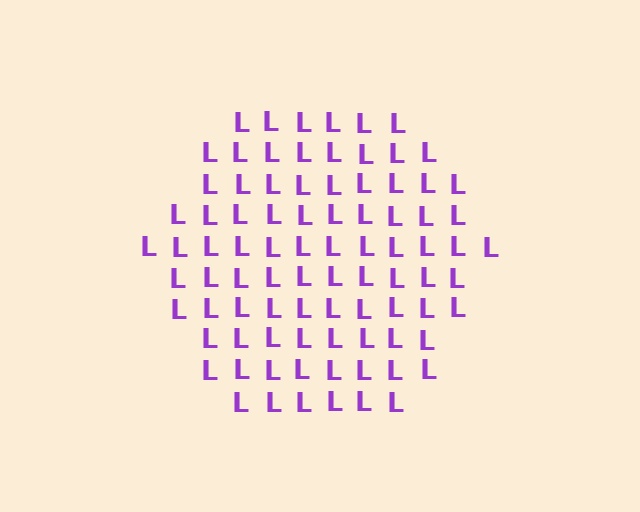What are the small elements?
The small elements are letter L's.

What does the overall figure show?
The overall figure shows a hexagon.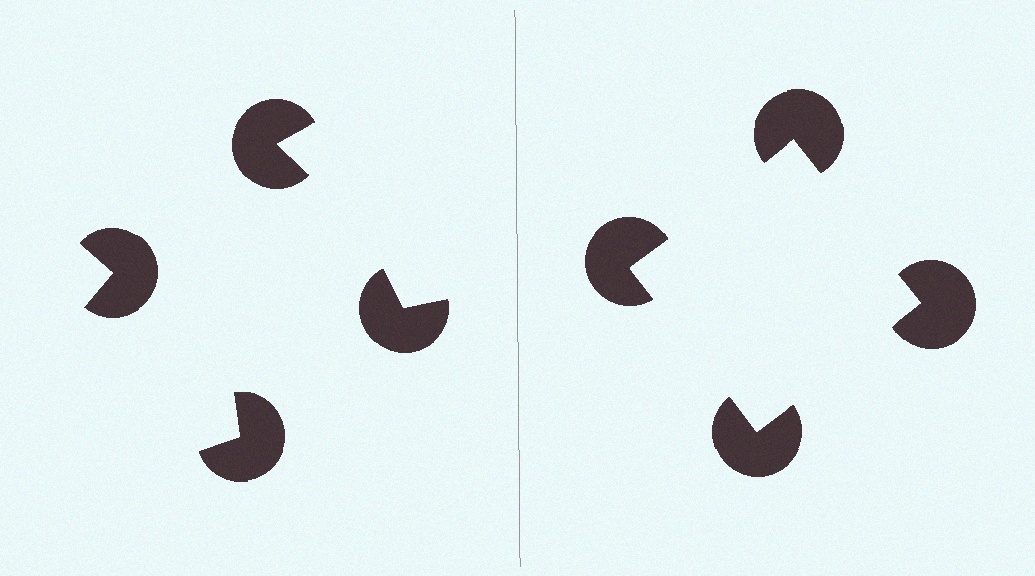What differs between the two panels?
The pac-man discs are positioned identically on both sides; only the wedge orientations differ. On the right they align to a square; on the left they are misaligned.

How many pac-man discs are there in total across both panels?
8 — 4 on each side.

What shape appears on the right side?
An illusory square.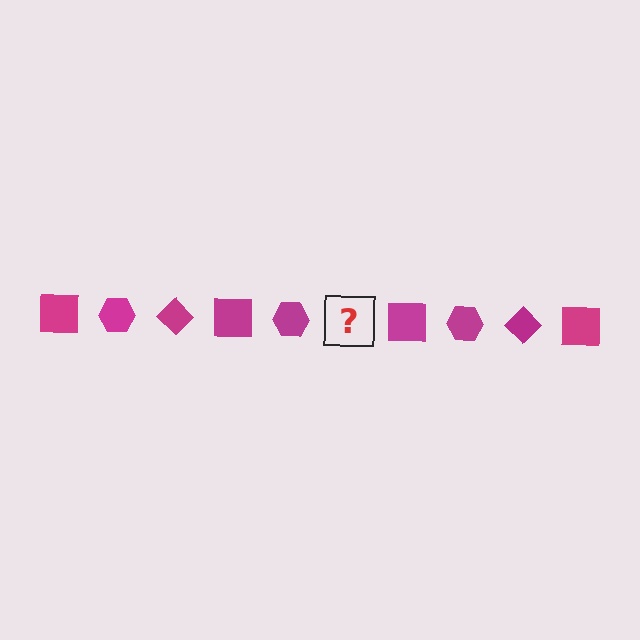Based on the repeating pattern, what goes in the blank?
The blank should be a magenta diamond.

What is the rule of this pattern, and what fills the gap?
The rule is that the pattern cycles through square, hexagon, diamond shapes in magenta. The gap should be filled with a magenta diamond.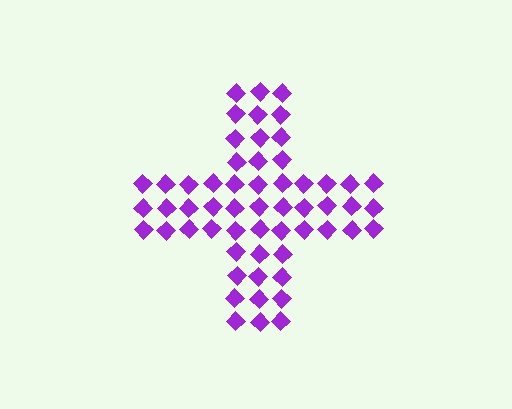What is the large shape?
The large shape is a cross.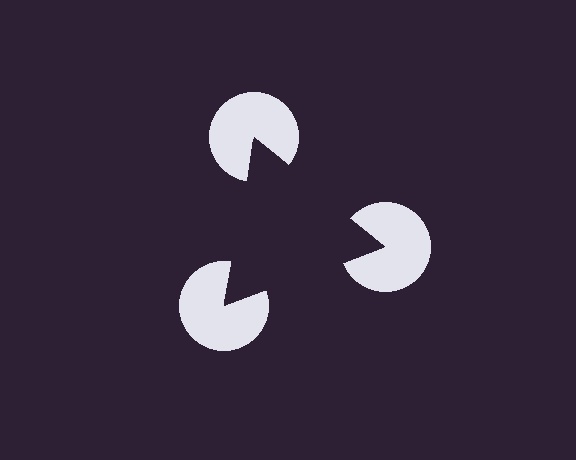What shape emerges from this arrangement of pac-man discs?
An illusory triangle — its edges are inferred from the aligned wedge cuts in the pac-man discs, not physically drawn.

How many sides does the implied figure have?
3 sides.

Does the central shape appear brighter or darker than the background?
It typically appears slightly darker than the background, even though no actual brightness change is drawn.